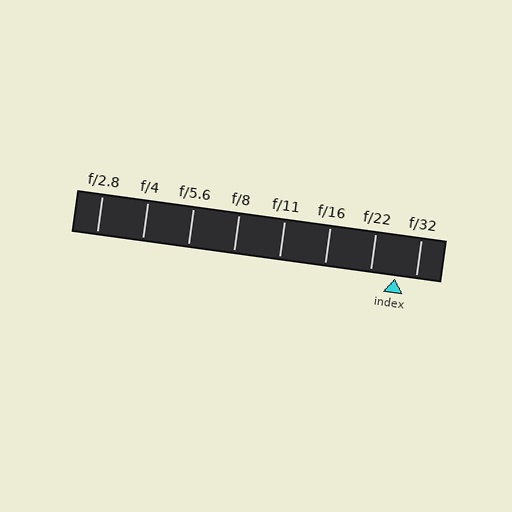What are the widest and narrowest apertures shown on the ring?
The widest aperture shown is f/2.8 and the narrowest is f/32.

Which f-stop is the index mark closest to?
The index mark is closest to f/32.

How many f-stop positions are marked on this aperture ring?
There are 8 f-stop positions marked.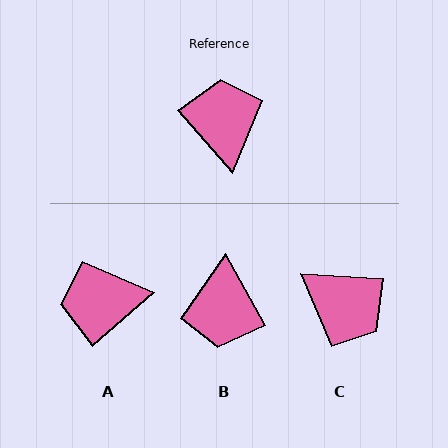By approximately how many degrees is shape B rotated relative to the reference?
Approximately 168 degrees counter-clockwise.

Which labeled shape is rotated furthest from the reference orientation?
B, about 168 degrees away.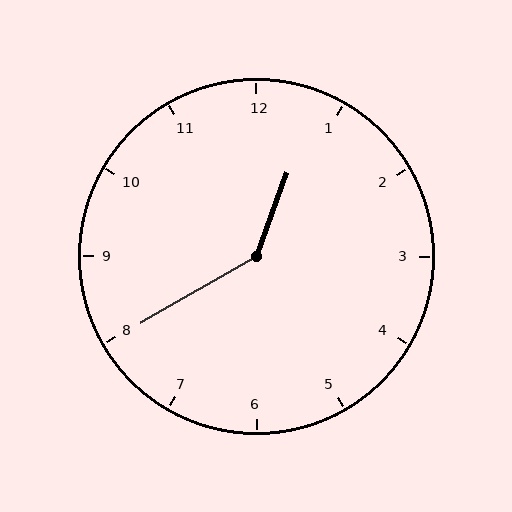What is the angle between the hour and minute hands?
Approximately 140 degrees.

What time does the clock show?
12:40.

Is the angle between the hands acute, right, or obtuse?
It is obtuse.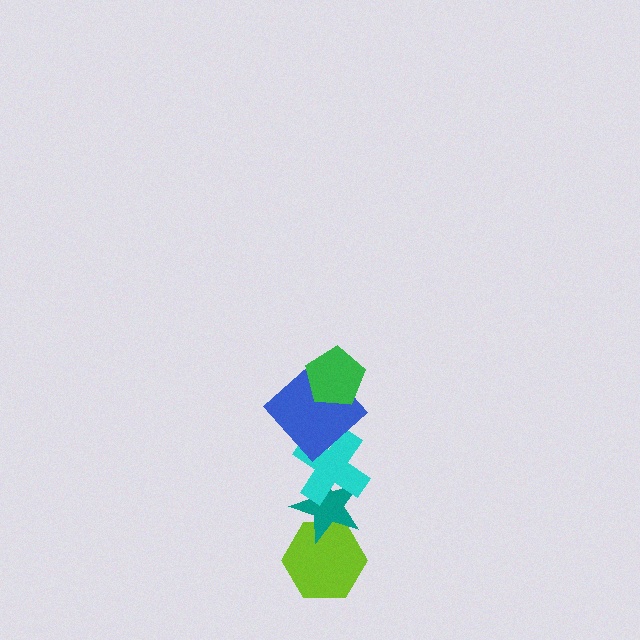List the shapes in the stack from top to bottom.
From top to bottom: the green pentagon, the blue diamond, the cyan cross, the teal star, the lime hexagon.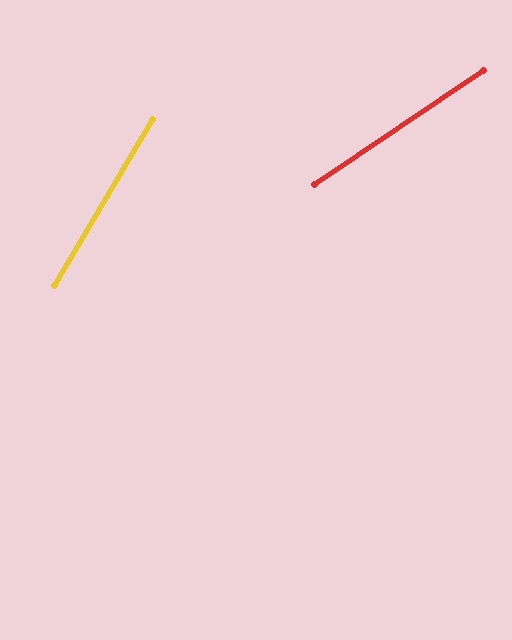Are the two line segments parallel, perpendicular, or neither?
Neither parallel nor perpendicular — they differ by about 25°.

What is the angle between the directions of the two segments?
Approximately 25 degrees.